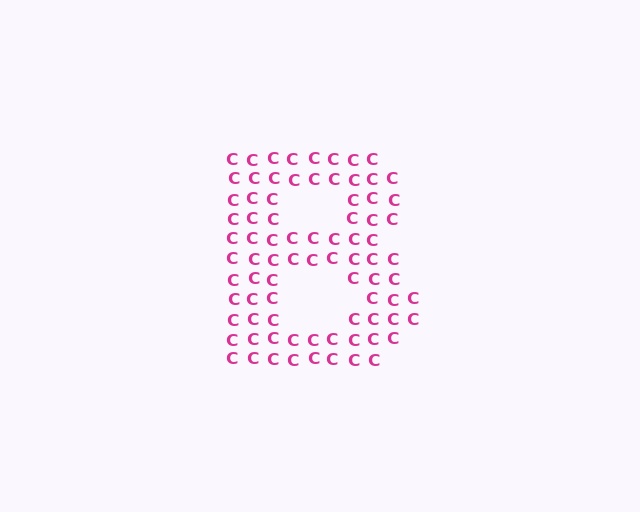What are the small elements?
The small elements are letter C's.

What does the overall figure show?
The overall figure shows the letter B.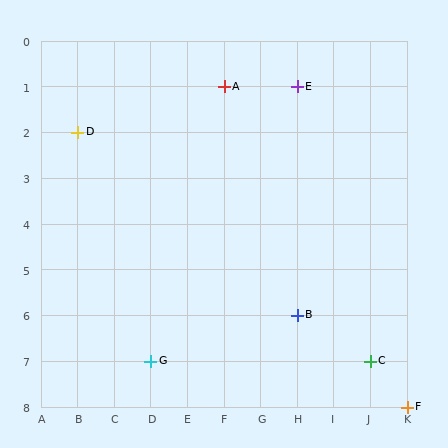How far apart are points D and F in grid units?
Points D and F are 9 columns and 6 rows apart (about 10.8 grid units diagonally).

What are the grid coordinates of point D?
Point D is at grid coordinates (B, 2).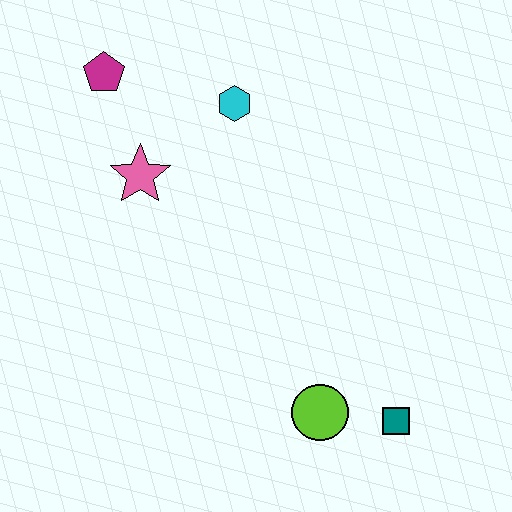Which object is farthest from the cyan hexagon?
The teal square is farthest from the cyan hexagon.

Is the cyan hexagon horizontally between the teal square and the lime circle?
No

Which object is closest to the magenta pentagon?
The pink star is closest to the magenta pentagon.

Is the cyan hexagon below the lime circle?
No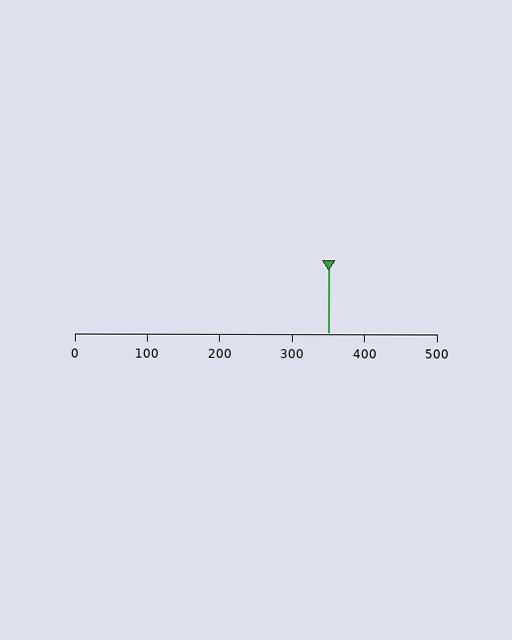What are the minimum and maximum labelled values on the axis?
The axis runs from 0 to 500.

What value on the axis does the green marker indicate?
The marker indicates approximately 350.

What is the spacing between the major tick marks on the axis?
The major ticks are spaced 100 apart.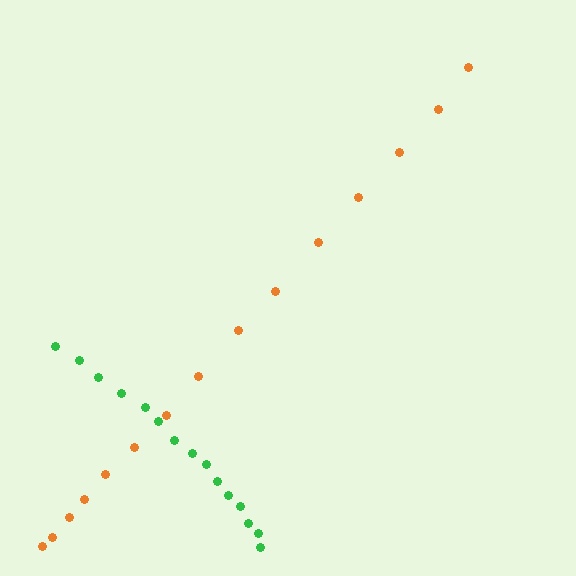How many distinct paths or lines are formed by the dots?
There are 2 distinct paths.